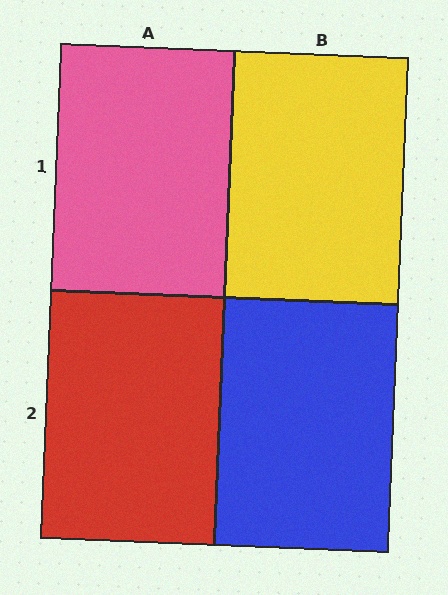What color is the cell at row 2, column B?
Blue.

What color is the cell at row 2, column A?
Red.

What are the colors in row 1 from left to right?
Pink, yellow.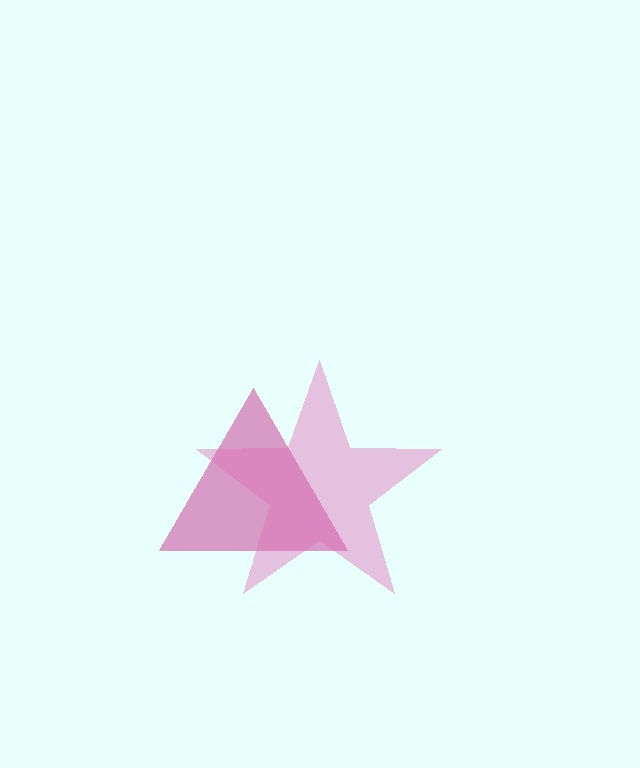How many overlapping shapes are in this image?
There are 2 overlapping shapes in the image.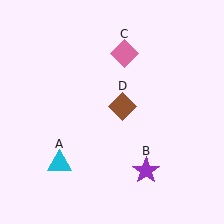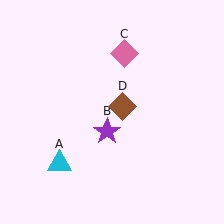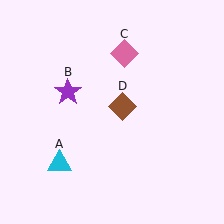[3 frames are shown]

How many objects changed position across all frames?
1 object changed position: purple star (object B).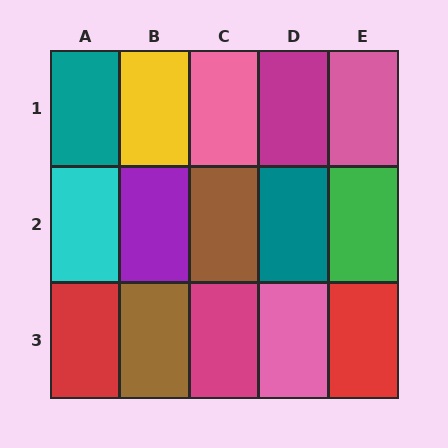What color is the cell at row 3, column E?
Red.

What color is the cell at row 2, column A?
Cyan.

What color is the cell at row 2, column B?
Purple.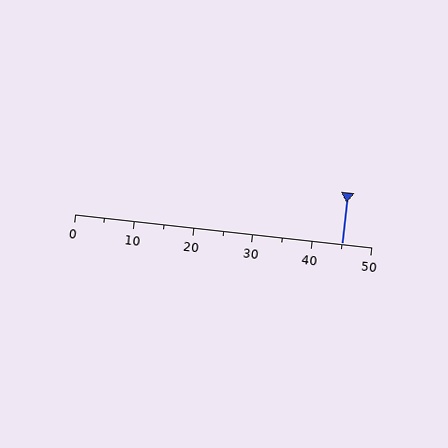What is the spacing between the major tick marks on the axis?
The major ticks are spaced 10 apart.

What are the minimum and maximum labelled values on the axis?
The axis runs from 0 to 50.